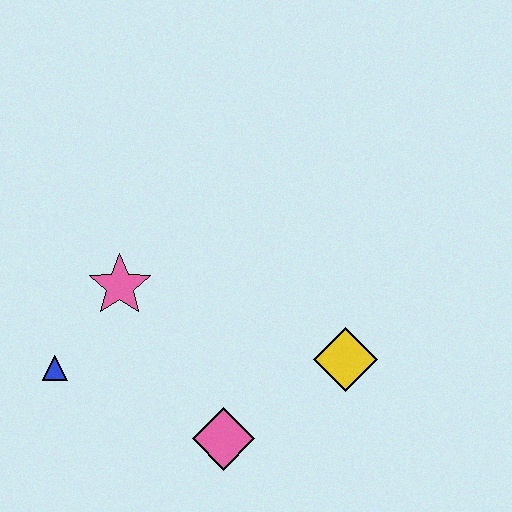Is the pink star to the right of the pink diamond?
No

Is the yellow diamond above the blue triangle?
Yes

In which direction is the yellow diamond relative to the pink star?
The yellow diamond is to the right of the pink star.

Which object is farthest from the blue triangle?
The yellow diamond is farthest from the blue triangle.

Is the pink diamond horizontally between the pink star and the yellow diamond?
Yes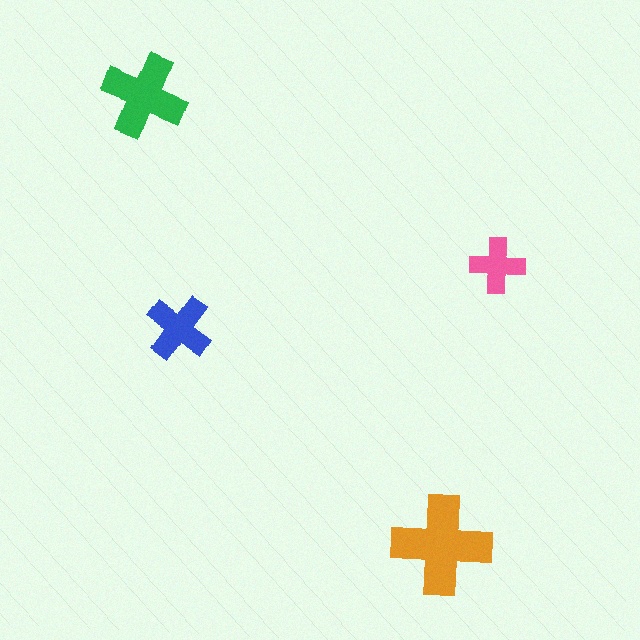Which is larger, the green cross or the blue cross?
The green one.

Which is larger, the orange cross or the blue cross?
The orange one.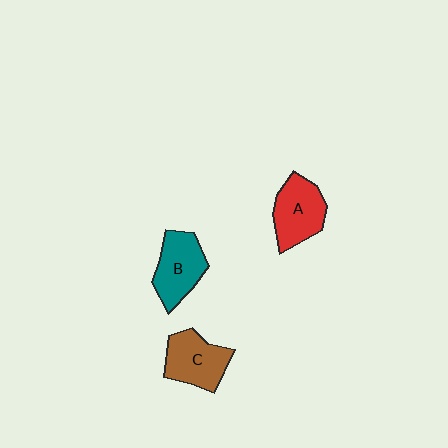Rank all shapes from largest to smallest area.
From largest to smallest: A (red), B (teal), C (brown).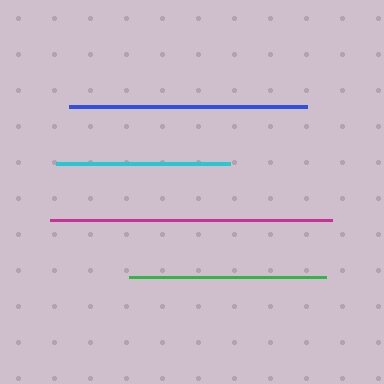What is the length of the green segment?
The green segment is approximately 197 pixels long.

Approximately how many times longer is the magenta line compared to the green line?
The magenta line is approximately 1.4 times the length of the green line.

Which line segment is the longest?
The magenta line is the longest at approximately 282 pixels.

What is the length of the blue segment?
The blue segment is approximately 237 pixels long.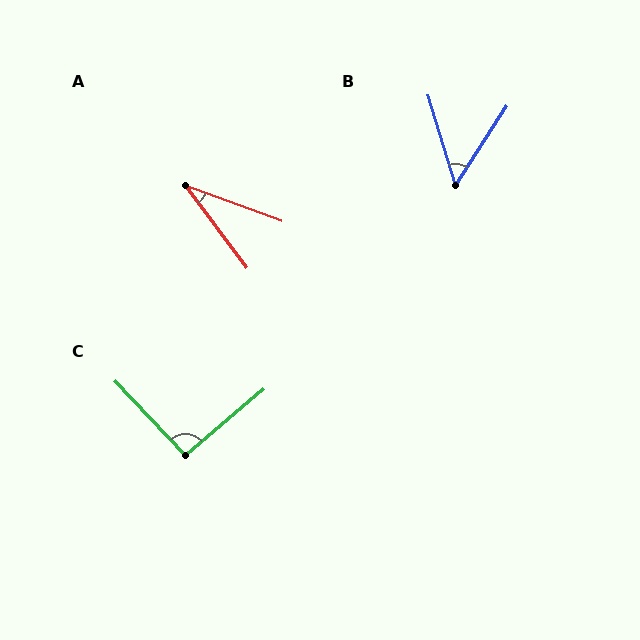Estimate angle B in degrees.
Approximately 50 degrees.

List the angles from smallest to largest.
A (33°), B (50°), C (93°).